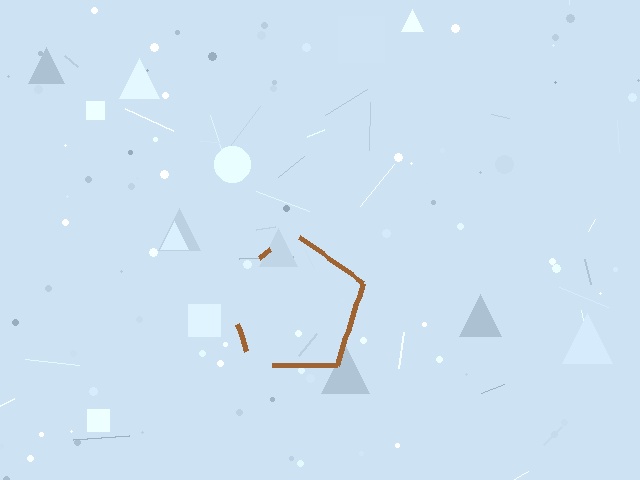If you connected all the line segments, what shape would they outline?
They would outline a pentagon.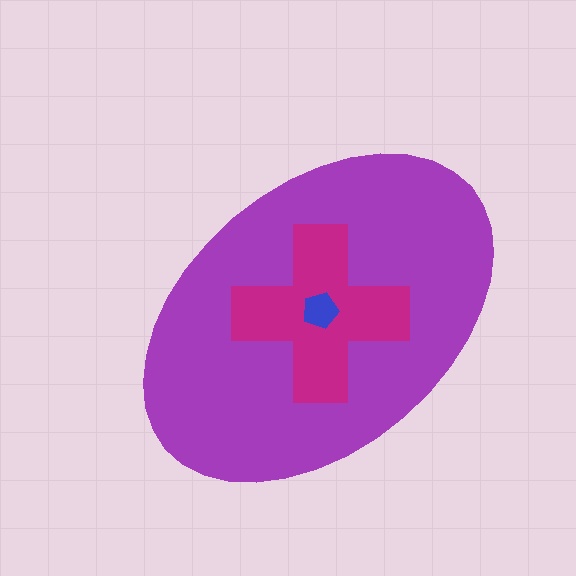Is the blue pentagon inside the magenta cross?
Yes.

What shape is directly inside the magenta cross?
The blue pentagon.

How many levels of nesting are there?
3.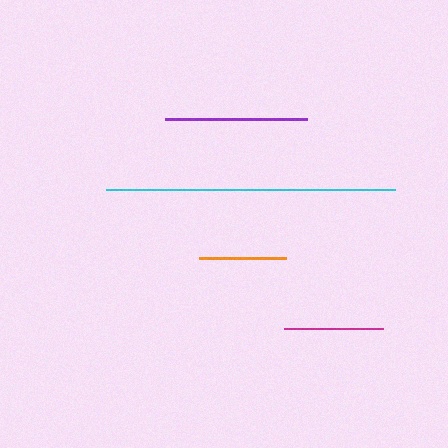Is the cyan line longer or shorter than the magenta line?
The cyan line is longer than the magenta line.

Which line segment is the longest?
The cyan line is the longest at approximately 290 pixels.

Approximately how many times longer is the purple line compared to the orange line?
The purple line is approximately 1.6 times the length of the orange line.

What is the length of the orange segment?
The orange segment is approximately 86 pixels long.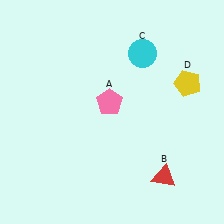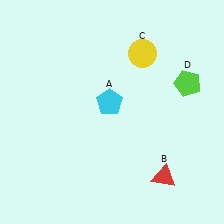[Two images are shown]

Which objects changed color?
A changed from pink to cyan. C changed from cyan to yellow. D changed from yellow to lime.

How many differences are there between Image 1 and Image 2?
There are 3 differences between the two images.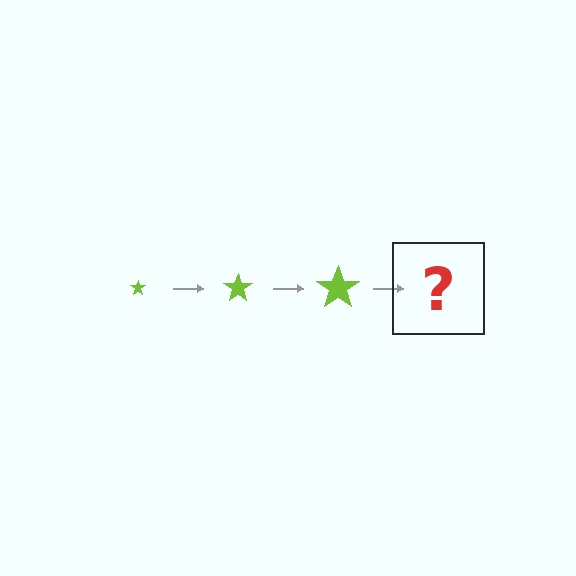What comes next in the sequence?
The next element should be a lime star, larger than the previous one.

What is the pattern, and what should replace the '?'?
The pattern is that the star gets progressively larger each step. The '?' should be a lime star, larger than the previous one.